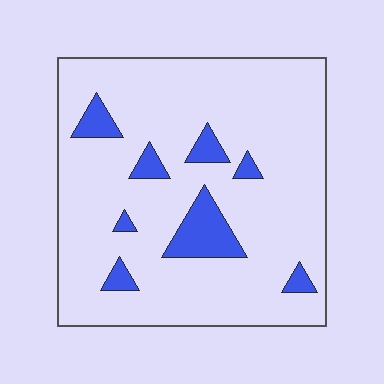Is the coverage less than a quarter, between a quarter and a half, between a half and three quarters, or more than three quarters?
Less than a quarter.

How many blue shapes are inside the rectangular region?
8.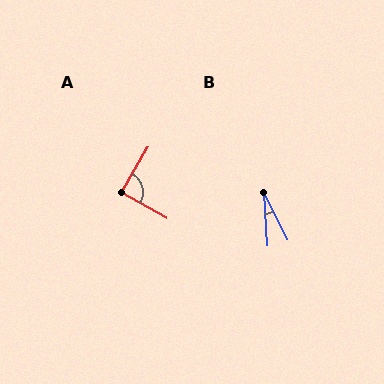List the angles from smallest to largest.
B (23°), A (89°).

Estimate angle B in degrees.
Approximately 23 degrees.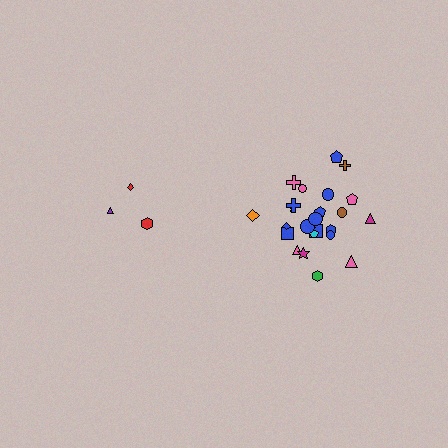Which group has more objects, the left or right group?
The right group.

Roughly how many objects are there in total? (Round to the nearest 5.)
Roughly 30 objects in total.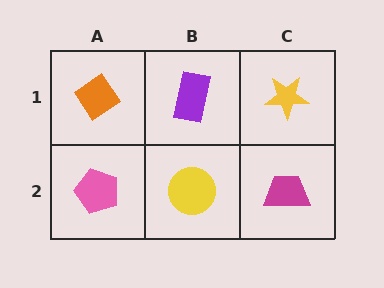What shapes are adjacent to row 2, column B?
A purple rectangle (row 1, column B), a pink pentagon (row 2, column A), a magenta trapezoid (row 2, column C).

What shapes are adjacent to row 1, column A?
A pink pentagon (row 2, column A), a purple rectangle (row 1, column B).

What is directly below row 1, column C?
A magenta trapezoid.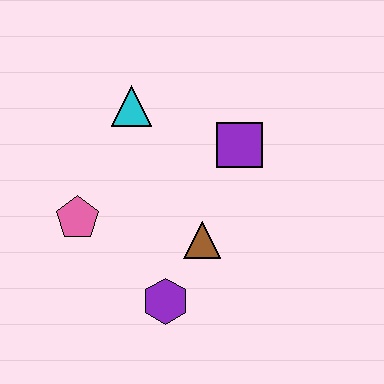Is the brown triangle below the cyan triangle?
Yes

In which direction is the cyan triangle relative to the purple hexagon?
The cyan triangle is above the purple hexagon.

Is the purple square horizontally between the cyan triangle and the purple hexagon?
No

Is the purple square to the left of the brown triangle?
No